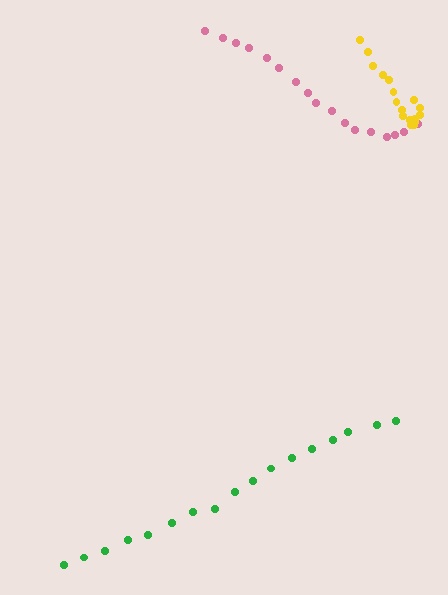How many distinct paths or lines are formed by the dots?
There are 3 distinct paths.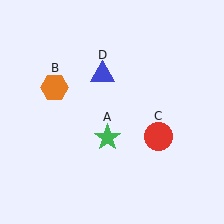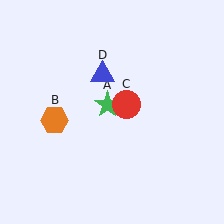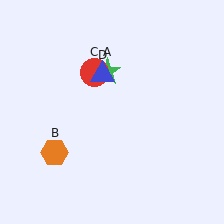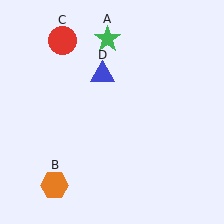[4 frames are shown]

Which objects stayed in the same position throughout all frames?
Blue triangle (object D) remained stationary.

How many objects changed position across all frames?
3 objects changed position: green star (object A), orange hexagon (object B), red circle (object C).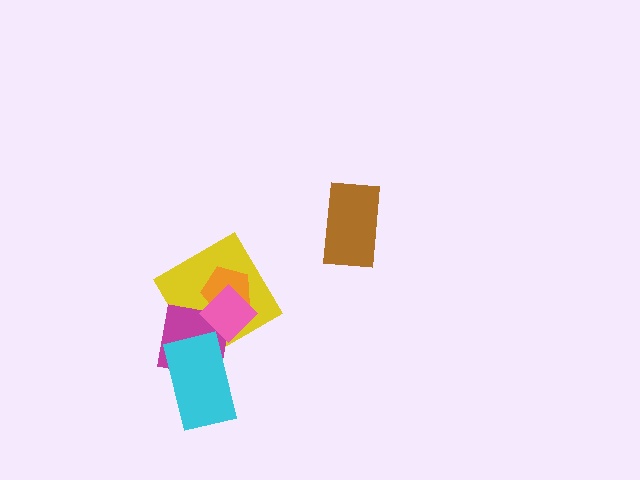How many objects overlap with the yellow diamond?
3 objects overlap with the yellow diamond.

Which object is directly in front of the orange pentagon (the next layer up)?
The magenta square is directly in front of the orange pentagon.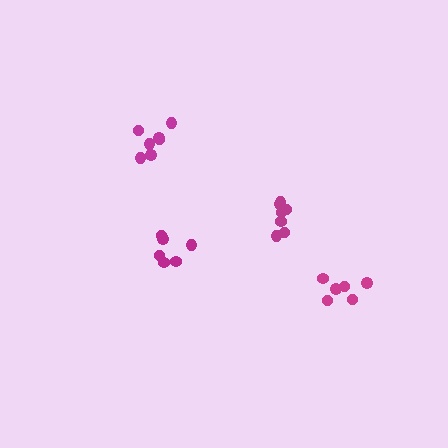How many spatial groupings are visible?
There are 4 spatial groupings.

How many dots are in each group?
Group 1: 6 dots, Group 2: 7 dots, Group 3: 6 dots, Group 4: 7 dots (26 total).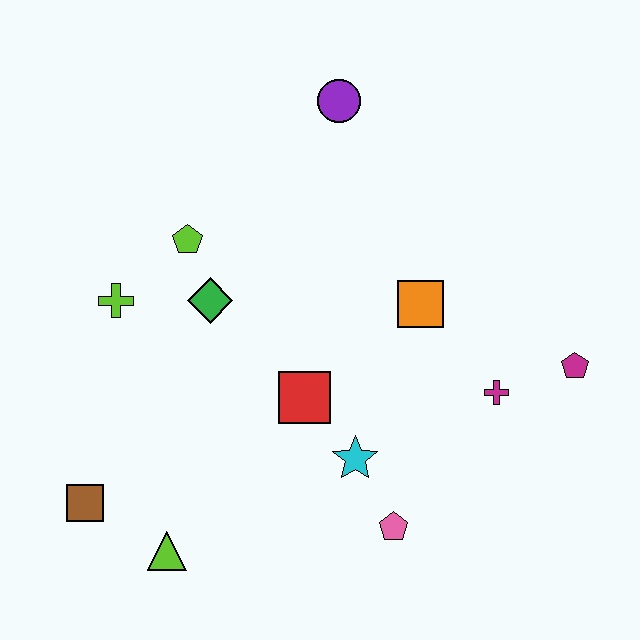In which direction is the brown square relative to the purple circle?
The brown square is below the purple circle.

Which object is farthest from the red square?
The purple circle is farthest from the red square.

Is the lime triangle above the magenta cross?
No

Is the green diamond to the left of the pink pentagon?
Yes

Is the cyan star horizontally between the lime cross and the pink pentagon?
Yes